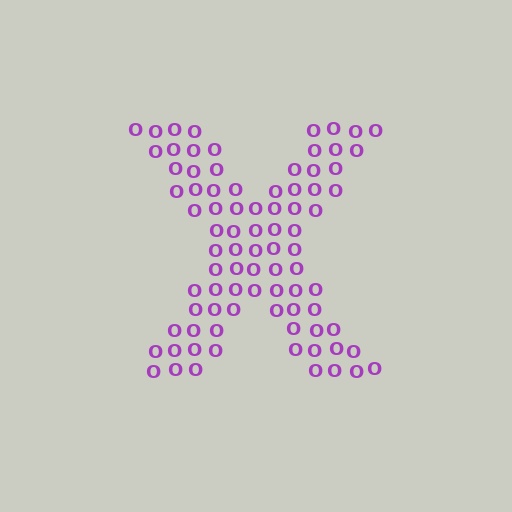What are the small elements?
The small elements are letter O's.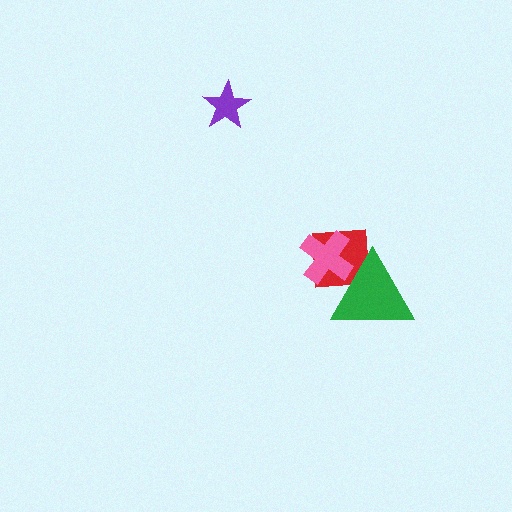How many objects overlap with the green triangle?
2 objects overlap with the green triangle.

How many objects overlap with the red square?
2 objects overlap with the red square.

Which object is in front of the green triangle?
The pink cross is in front of the green triangle.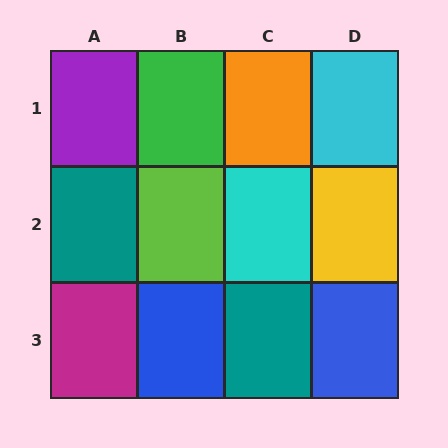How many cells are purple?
1 cell is purple.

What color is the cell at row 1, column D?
Cyan.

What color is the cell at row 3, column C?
Teal.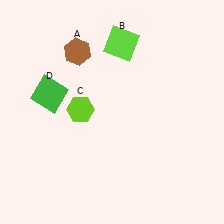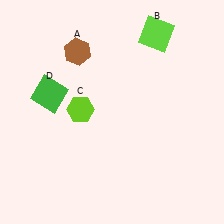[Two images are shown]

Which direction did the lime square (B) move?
The lime square (B) moved right.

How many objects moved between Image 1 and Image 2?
1 object moved between the two images.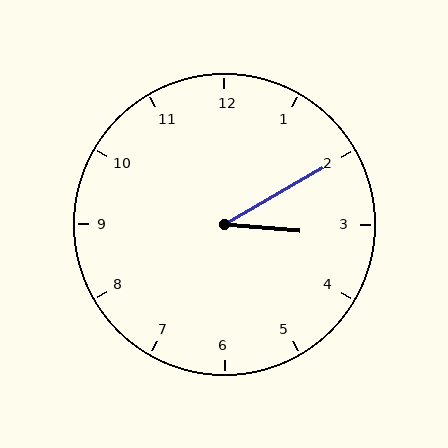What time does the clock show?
3:10.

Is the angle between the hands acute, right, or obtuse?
It is acute.